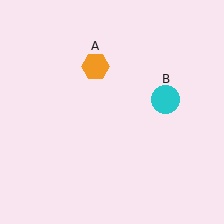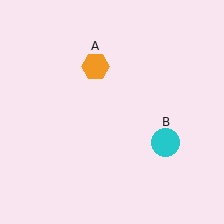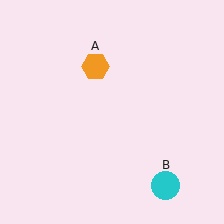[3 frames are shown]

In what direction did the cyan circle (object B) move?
The cyan circle (object B) moved down.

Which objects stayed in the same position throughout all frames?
Orange hexagon (object A) remained stationary.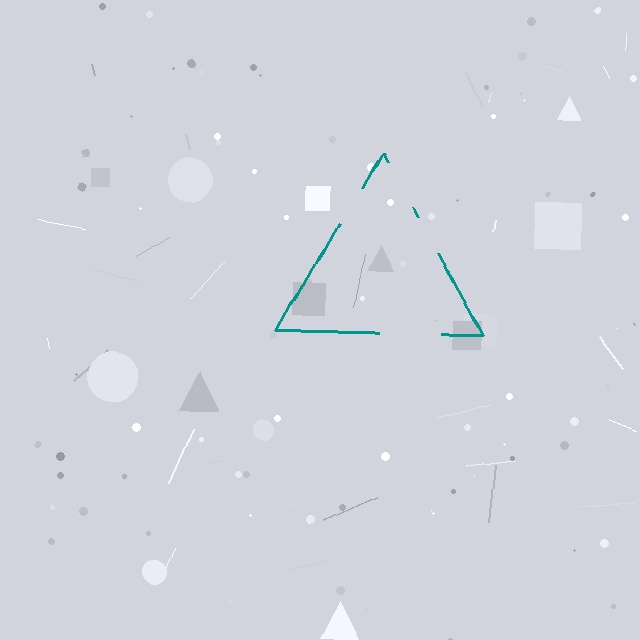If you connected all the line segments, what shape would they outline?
They would outline a triangle.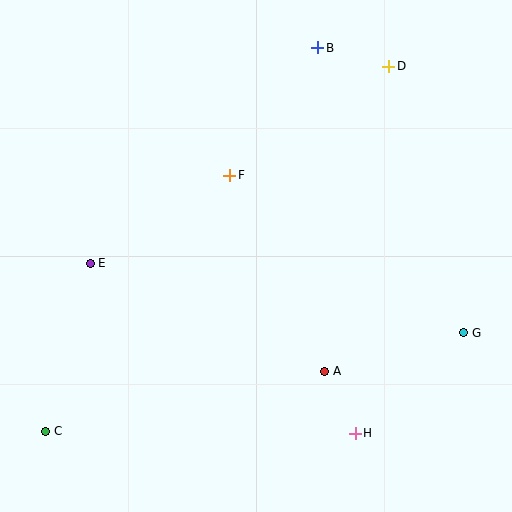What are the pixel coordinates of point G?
Point G is at (464, 333).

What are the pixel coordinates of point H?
Point H is at (355, 433).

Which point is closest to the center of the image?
Point F at (230, 175) is closest to the center.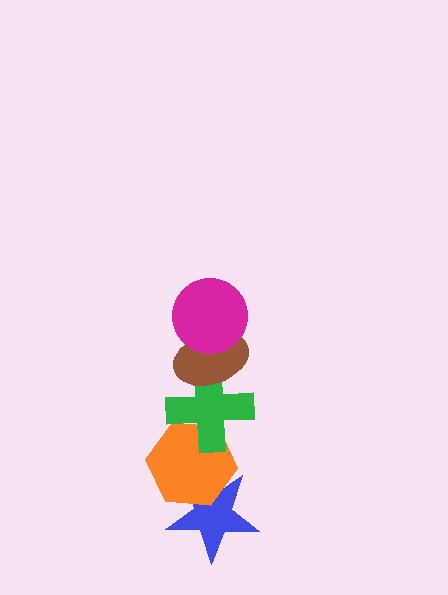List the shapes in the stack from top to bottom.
From top to bottom: the magenta circle, the brown ellipse, the green cross, the orange hexagon, the blue star.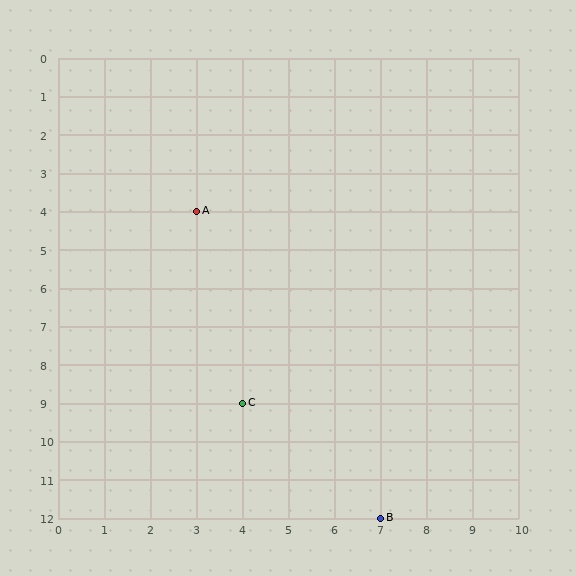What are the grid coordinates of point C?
Point C is at grid coordinates (4, 9).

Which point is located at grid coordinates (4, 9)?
Point C is at (4, 9).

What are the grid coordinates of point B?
Point B is at grid coordinates (7, 12).